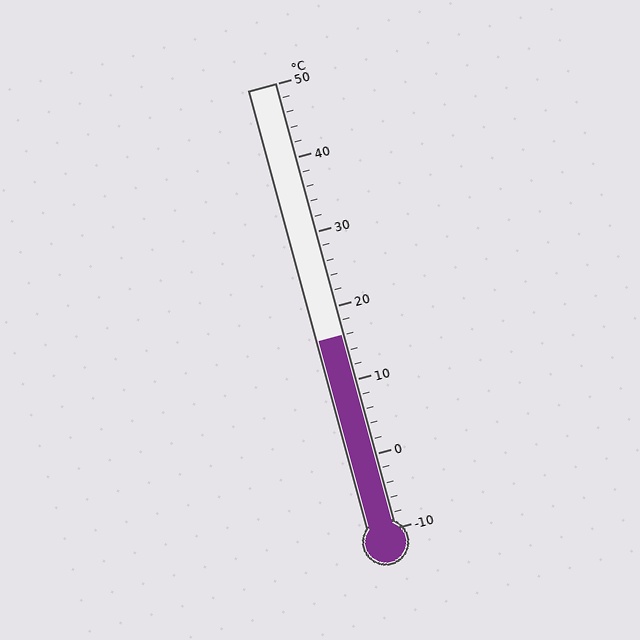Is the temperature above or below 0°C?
The temperature is above 0°C.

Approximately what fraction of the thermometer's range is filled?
The thermometer is filled to approximately 45% of its range.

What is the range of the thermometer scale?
The thermometer scale ranges from -10°C to 50°C.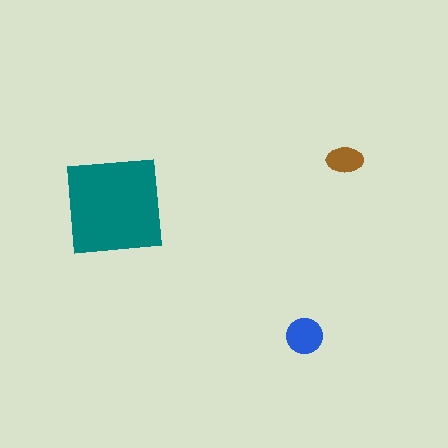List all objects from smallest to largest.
The brown ellipse, the blue circle, the teal square.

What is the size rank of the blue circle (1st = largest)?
2nd.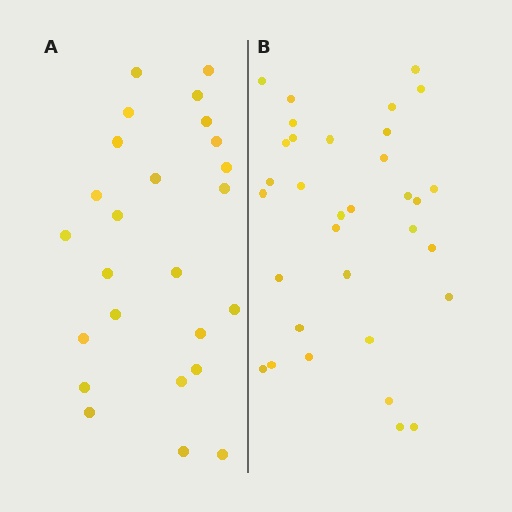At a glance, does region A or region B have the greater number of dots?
Region B (the right region) has more dots.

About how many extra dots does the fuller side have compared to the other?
Region B has roughly 8 or so more dots than region A.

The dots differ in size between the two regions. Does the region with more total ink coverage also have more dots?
No. Region A has more total ink coverage because its dots are larger, but region B actually contains more individual dots. Total area can be misleading — the number of items is what matters here.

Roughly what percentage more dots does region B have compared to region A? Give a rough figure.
About 30% more.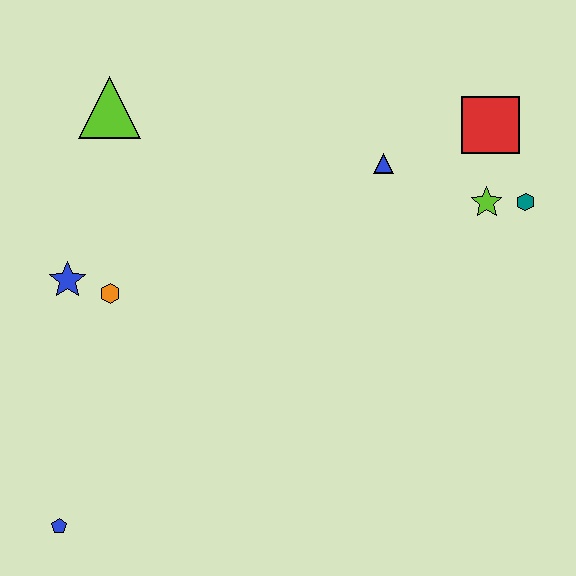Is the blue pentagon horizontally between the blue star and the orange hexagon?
No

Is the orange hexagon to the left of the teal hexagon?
Yes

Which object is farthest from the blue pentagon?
The red square is farthest from the blue pentagon.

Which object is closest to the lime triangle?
The blue star is closest to the lime triangle.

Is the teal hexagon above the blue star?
Yes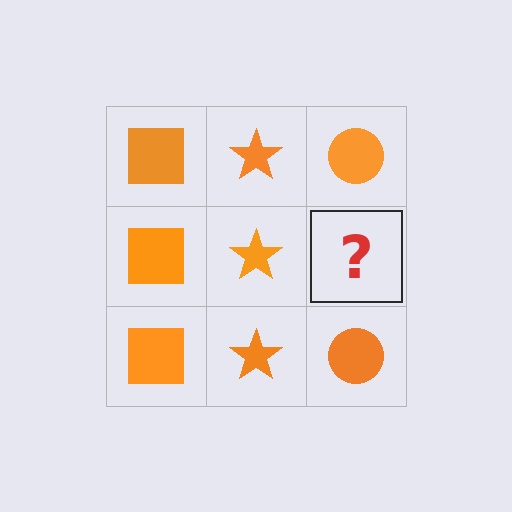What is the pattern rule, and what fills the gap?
The rule is that each column has a consistent shape. The gap should be filled with an orange circle.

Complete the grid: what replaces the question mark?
The question mark should be replaced with an orange circle.